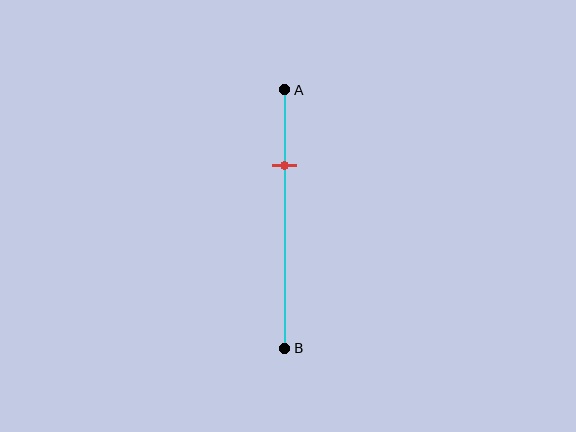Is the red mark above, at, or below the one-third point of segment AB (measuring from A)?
The red mark is above the one-third point of segment AB.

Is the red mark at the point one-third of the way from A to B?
No, the mark is at about 30% from A, not at the 33% one-third point.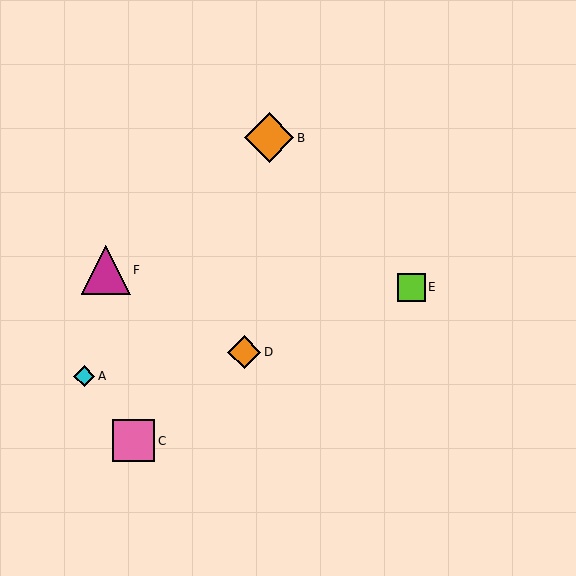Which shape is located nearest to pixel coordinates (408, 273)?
The lime square (labeled E) at (411, 287) is nearest to that location.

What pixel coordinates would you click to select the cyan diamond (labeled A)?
Click at (84, 376) to select the cyan diamond A.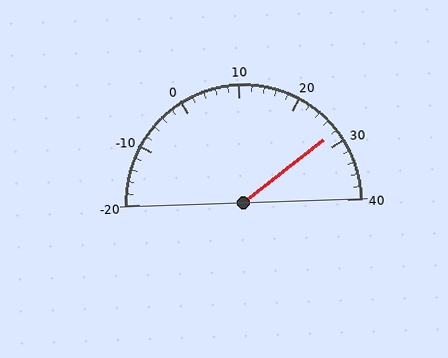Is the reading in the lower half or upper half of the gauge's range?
The reading is in the upper half of the range (-20 to 40).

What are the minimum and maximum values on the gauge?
The gauge ranges from -20 to 40.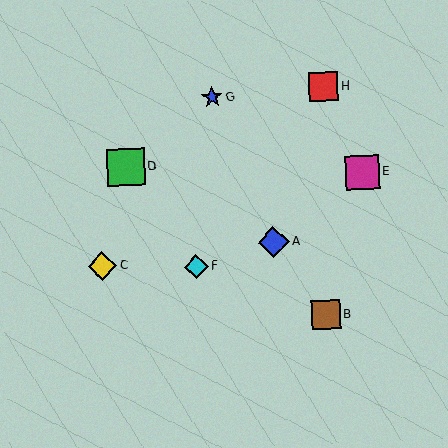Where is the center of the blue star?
The center of the blue star is at (212, 98).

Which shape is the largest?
The green square (labeled D) is the largest.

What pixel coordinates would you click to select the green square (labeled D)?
Click at (126, 167) to select the green square D.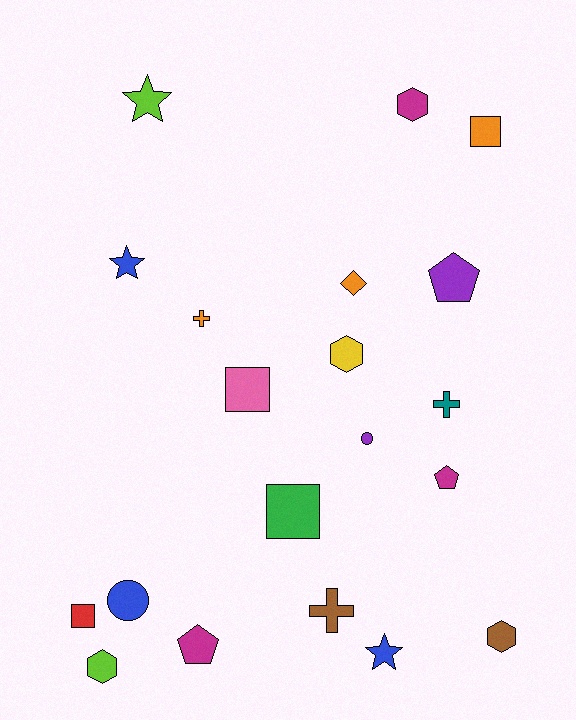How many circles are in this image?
There are 2 circles.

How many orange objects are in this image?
There are 3 orange objects.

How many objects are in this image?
There are 20 objects.